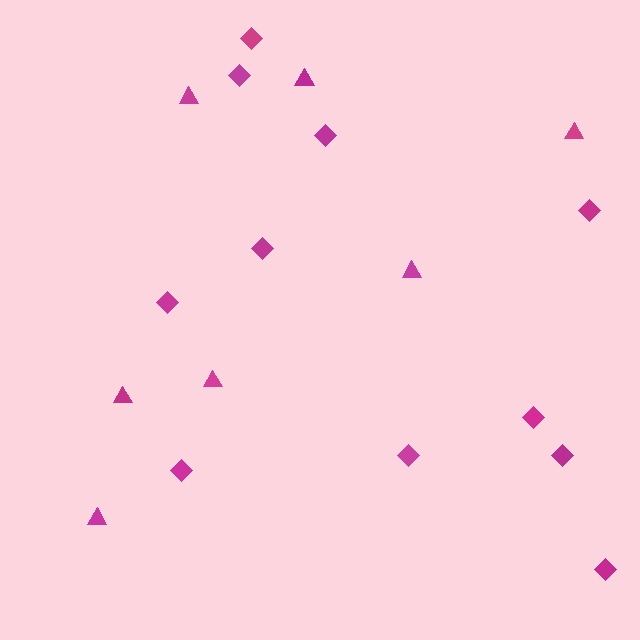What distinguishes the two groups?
There are 2 groups: one group of diamonds (11) and one group of triangles (7).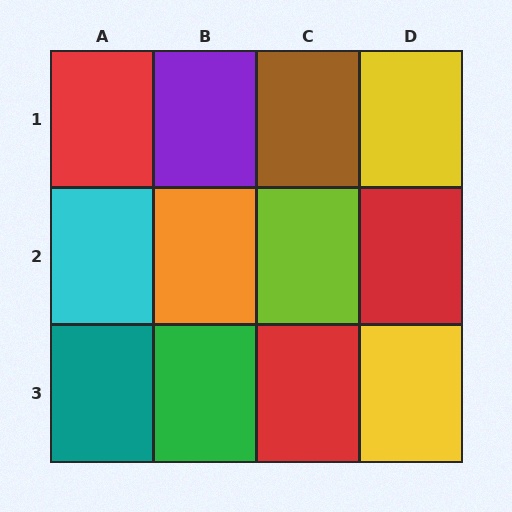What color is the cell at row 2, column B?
Orange.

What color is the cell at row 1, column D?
Yellow.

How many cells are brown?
1 cell is brown.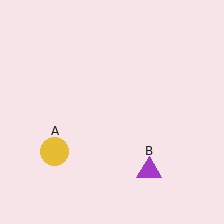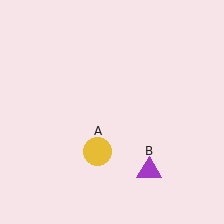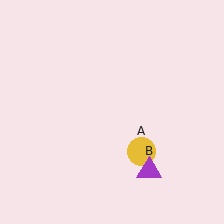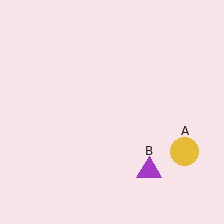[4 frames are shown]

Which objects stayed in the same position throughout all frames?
Purple triangle (object B) remained stationary.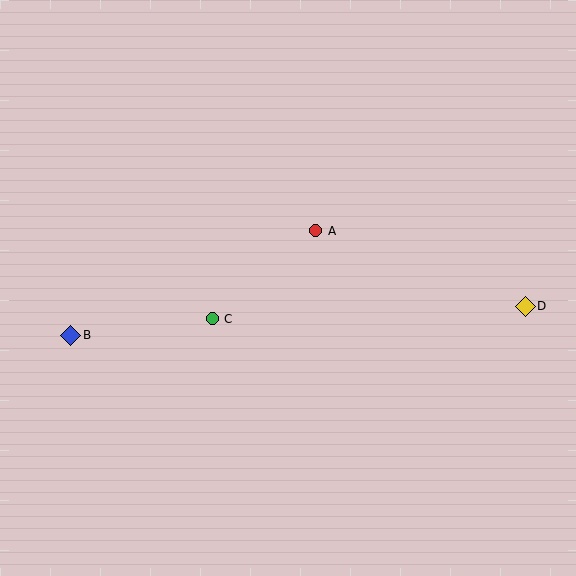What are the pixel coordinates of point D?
Point D is at (525, 306).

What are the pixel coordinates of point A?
Point A is at (316, 231).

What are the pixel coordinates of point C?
Point C is at (212, 319).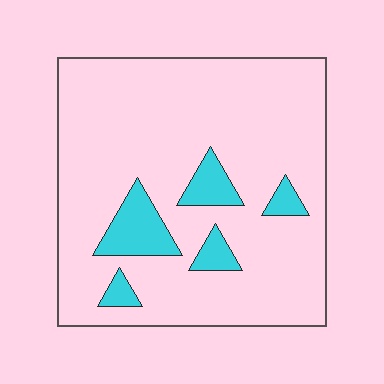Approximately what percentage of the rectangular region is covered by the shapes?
Approximately 10%.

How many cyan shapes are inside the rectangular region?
5.